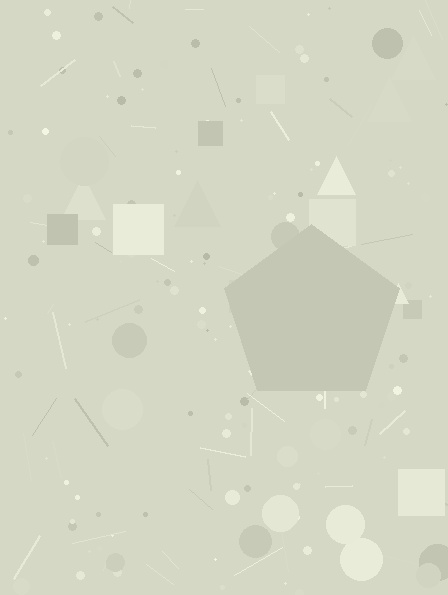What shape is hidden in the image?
A pentagon is hidden in the image.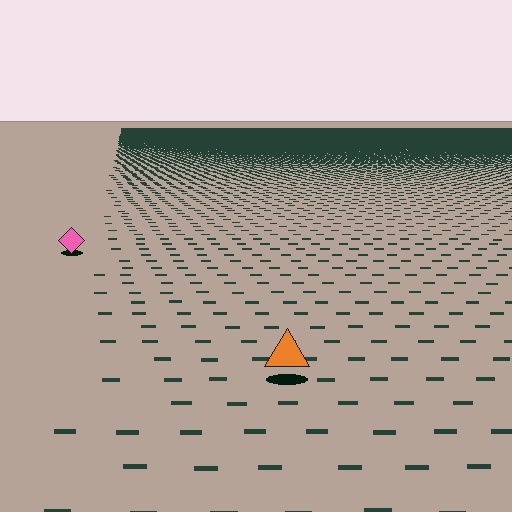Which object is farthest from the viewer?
The pink diamond is farthest from the viewer. It appears smaller and the ground texture around it is denser.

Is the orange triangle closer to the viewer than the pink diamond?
Yes. The orange triangle is closer — you can tell from the texture gradient: the ground texture is coarser near it.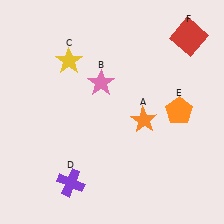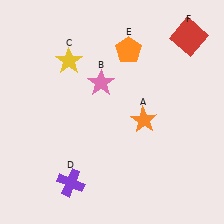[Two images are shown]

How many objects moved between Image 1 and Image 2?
1 object moved between the two images.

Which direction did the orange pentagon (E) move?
The orange pentagon (E) moved up.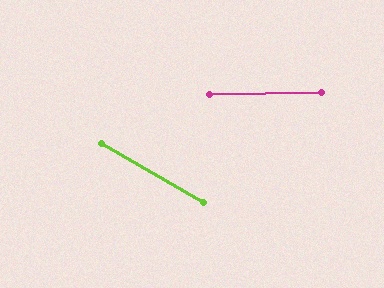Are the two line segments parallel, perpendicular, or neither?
Neither parallel nor perpendicular — they differ by about 31°.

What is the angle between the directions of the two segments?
Approximately 31 degrees.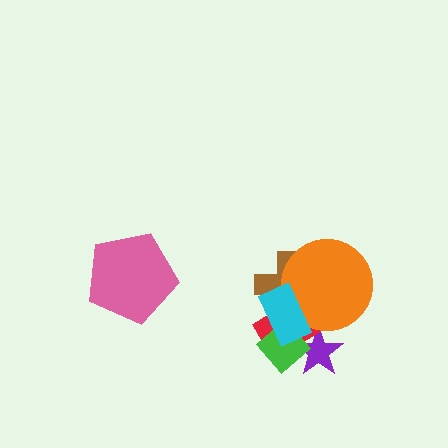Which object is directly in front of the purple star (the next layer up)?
The red rectangle is directly in front of the purple star.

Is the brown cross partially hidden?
Yes, it is partially covered by another shape.